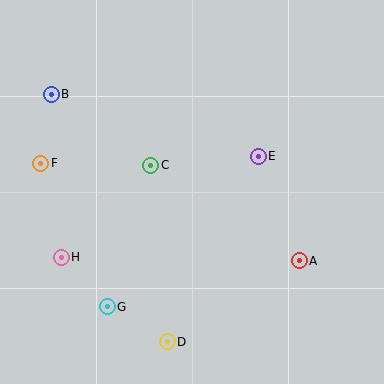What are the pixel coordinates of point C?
Point C is at (151, 165).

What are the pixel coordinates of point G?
Point G is at (107, 307).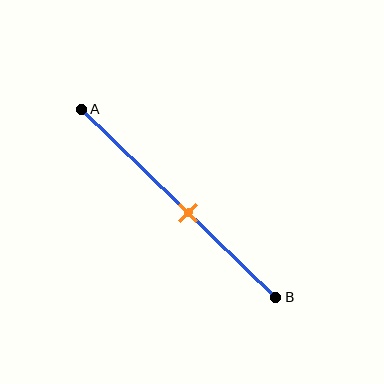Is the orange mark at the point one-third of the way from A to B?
No, the mark is at about 55% from A, not at the 33% one-third point.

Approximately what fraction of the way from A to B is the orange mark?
The orange mark is approximately 55% of the way from A to B.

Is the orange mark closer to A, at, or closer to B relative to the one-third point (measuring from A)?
The orange mark is closer to point B than the one-third point of segment AB.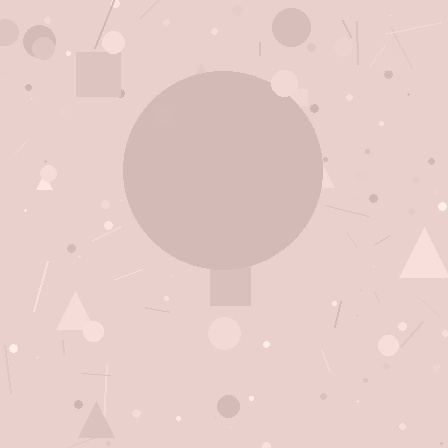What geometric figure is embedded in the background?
A circle is embedded in the background.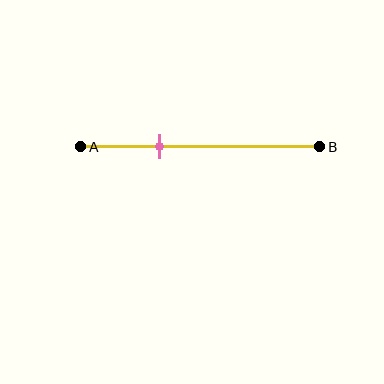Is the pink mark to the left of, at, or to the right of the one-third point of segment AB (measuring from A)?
The pink mark is approximately at the one-third point of segment AB.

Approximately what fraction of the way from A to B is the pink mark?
The pink mark is approximately 35% of the way from A to B.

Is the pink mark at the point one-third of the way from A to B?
Yes, the mark is approximately at the one-third point.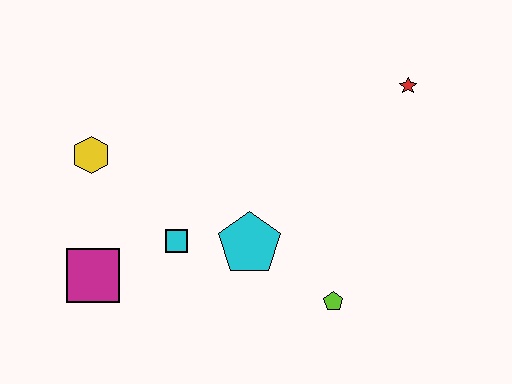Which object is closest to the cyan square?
The cyan pentagon is closest to the cyan square.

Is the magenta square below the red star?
Yes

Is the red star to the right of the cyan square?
Yes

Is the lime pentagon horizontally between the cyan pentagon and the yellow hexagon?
No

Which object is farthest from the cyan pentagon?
The red star is farthest from the cyan pentagon.